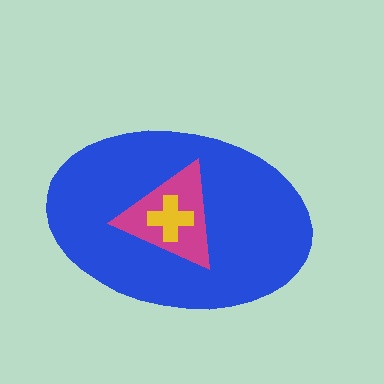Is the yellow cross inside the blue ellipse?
Yes.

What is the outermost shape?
The blue ellipse.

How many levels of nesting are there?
3.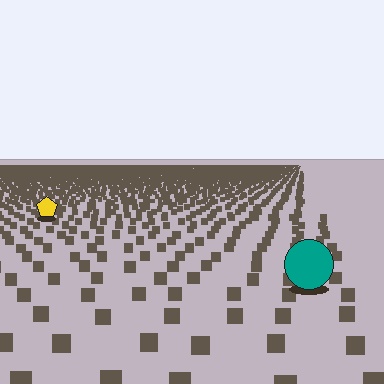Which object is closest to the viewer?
The teal circle is closest. The texture marks near it are larger and more spread out.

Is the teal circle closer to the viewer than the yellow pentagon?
Yes. The teal circle is closer — you can tell from the texture gradient: the ground texture is coarser near it.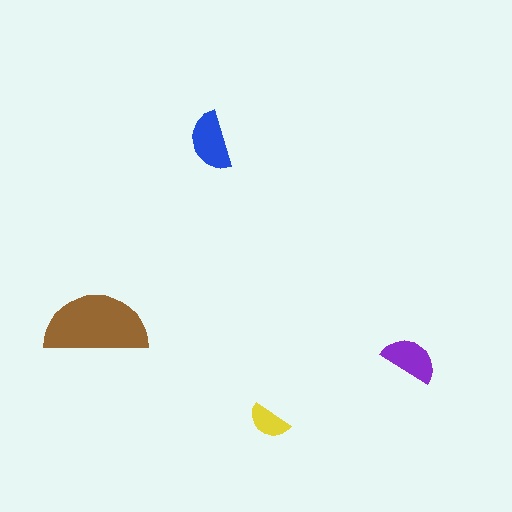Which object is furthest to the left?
The brown semicircle is leftmost.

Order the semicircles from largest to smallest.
the brown one, the blue one, the purple one, the yellow one.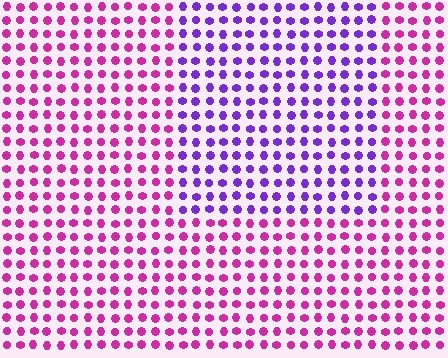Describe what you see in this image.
The image is filled with small magenta elements in a uniform arrangement. A rectangle-shaped region is visible where the elements are tinted to a slightly different hue, forming a subtle color boundary.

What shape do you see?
I see a rectangle.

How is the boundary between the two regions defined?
The boundary is defined purely by a slight shift in hue (about 47 degrees). Spacing, size, and orientation are identical on both sides.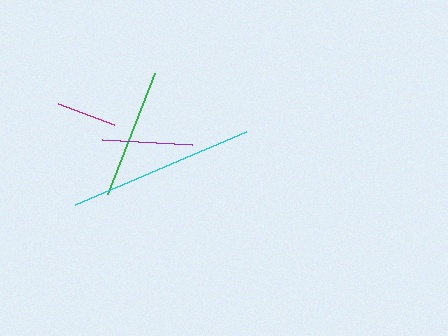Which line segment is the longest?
The cyan line is the longest at approximately 186 pixels.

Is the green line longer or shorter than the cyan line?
The cyan line is longer than the green line.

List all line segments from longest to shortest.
From longest to shortest: cyan, green, purple, magenta.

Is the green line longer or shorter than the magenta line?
The green line is longer than the magenta line.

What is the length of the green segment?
The green segment is approximately 131 pixels long.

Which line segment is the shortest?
The magenta line is the shortest at approximately 60 pixels.